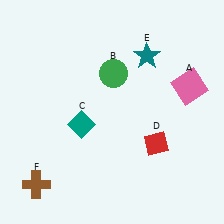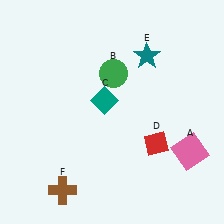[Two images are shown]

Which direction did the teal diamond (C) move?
The teal diamond (C) moved up.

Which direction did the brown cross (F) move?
The brown cross (F) moved right.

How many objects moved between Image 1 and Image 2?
3 objects moved between the two images.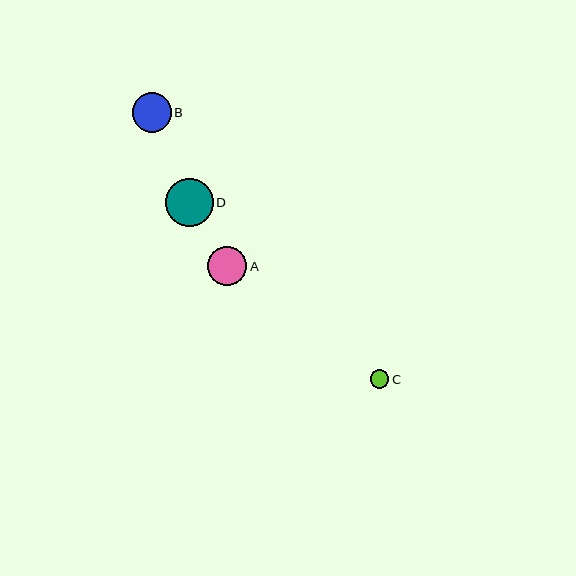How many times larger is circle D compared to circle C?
Circle D is approximately 2.6 times the size of circle C.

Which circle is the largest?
Circle D is the largest with a size of approximately 48 pixels.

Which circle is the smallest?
Circle C is the smallest with a size of approximately 18 pixels.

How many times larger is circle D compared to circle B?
Circle D is approximately 1.2 times the size of circle B.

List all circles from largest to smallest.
From largest to smallest: D, B, A, C.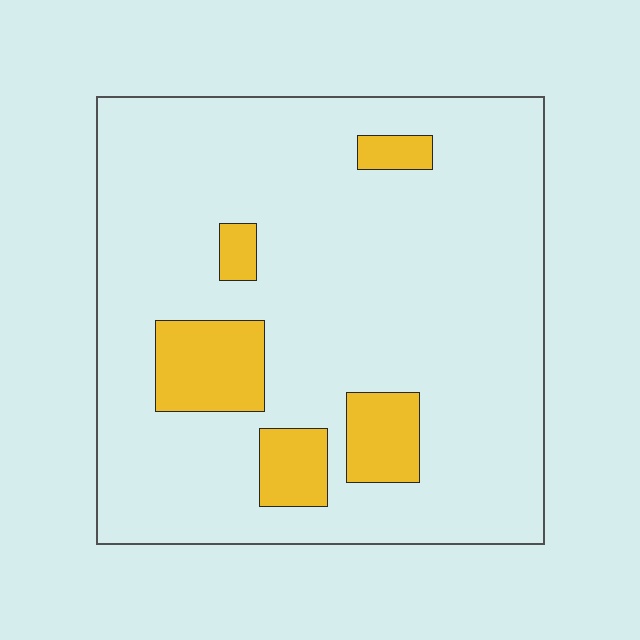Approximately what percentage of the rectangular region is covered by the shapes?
Approximately 15%.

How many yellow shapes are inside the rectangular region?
5.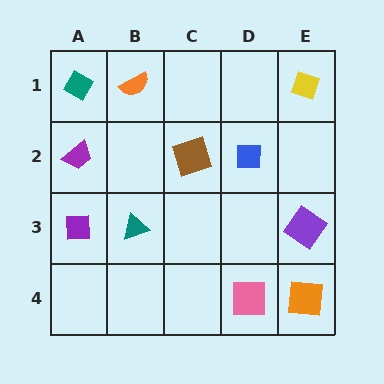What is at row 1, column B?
An orange semicircle.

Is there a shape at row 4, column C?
No, that cell is empty.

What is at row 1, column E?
A yellow diamond.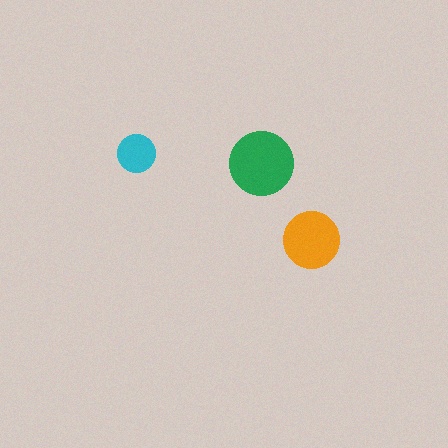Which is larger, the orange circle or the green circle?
The green one.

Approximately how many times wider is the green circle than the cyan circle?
About 1.5 times wider.